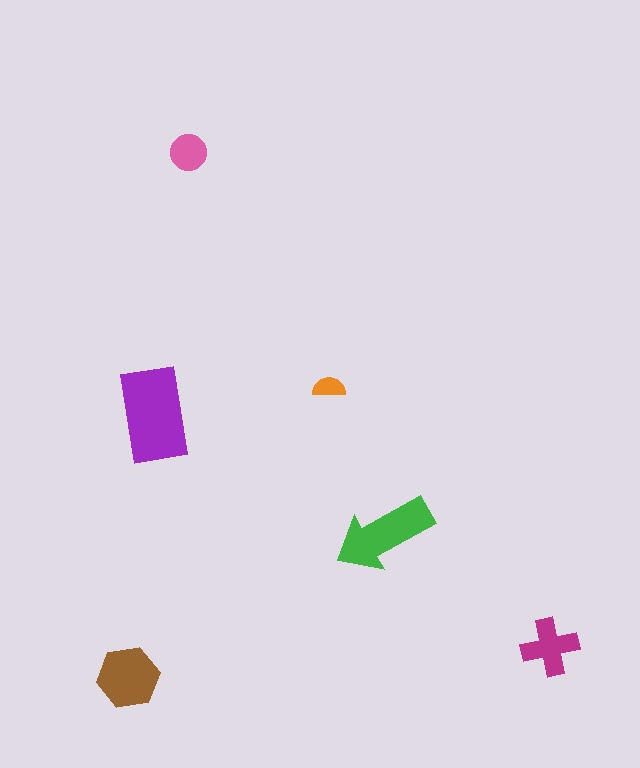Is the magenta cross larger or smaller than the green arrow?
Smaller.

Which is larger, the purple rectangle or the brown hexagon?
The purple rectangle.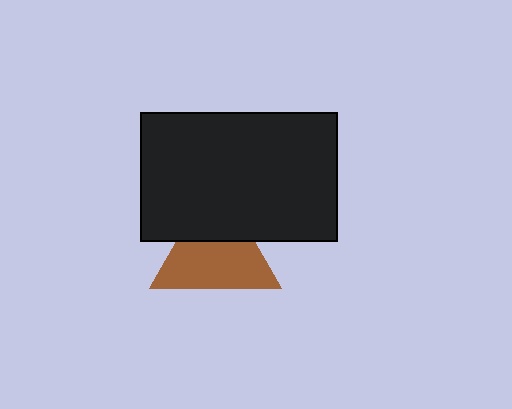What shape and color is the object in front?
The object in front is a black rectangle.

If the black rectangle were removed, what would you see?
You would see the complete brown triangle.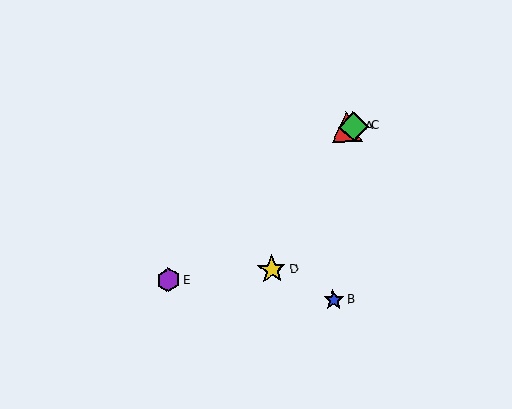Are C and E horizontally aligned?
No, C is at y≈126 and E is at y≈280.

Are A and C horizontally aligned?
Yes, both are at y≈127.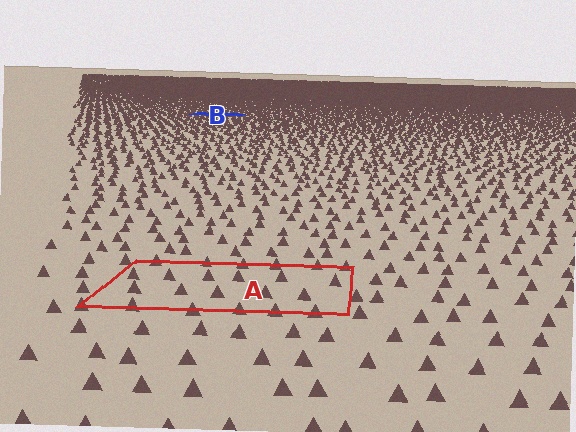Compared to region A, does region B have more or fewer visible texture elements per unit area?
Region B has more texture elements per unit area — they are packed more densely because it is farther away.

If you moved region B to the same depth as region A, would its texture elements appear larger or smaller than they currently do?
They would appear larger. At a closer depth, the same texture elements are projected at a bigger on-screen size.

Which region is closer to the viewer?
Region A is closer. The texture elements there are larger and more spread out.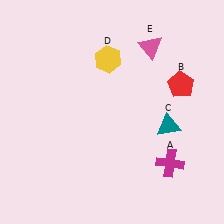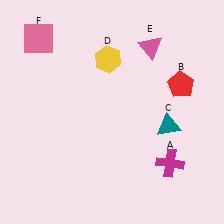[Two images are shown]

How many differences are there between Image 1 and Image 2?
There is 1 difference between the two images.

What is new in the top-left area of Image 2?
A pink square (F) was added in the top-left area of Image 2.